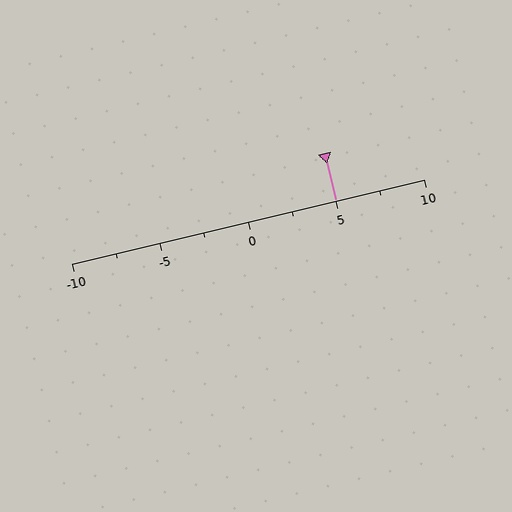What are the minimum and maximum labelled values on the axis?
The axis runs from -10 to 10.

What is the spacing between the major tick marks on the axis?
The major ticks are spaced 5 apart.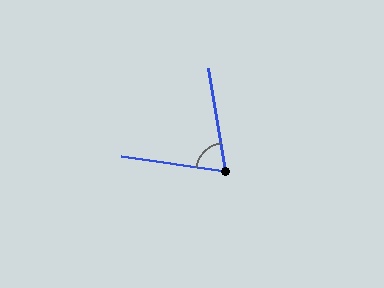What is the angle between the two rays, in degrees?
Approximately 73 degrees.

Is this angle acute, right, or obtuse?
It is acute.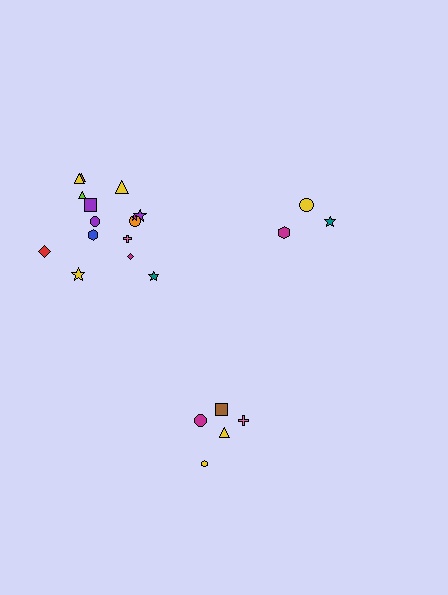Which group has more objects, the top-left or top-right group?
The top-left group.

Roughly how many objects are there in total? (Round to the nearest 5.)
Roughly 25 objects in total.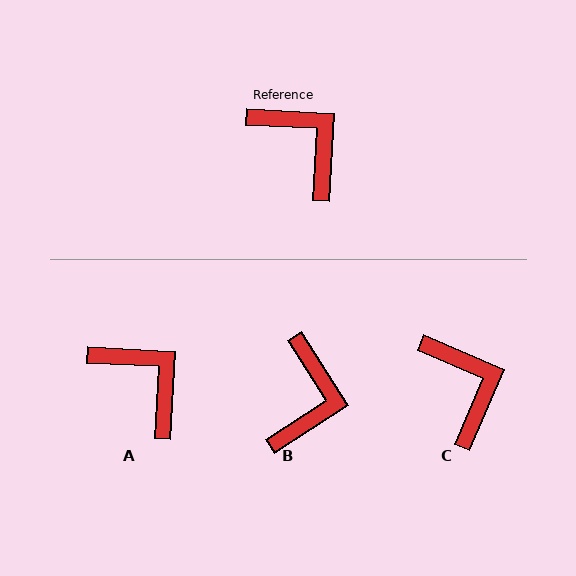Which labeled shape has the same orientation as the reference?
A.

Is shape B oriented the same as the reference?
No, it is off by about 54 degrees.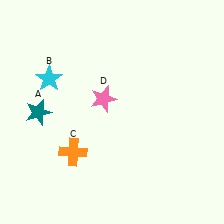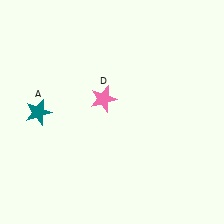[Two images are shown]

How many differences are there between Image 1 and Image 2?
There are 2 differences between the two images.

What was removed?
The orange cross (C), the cyan star (B) were removed in Image 2.